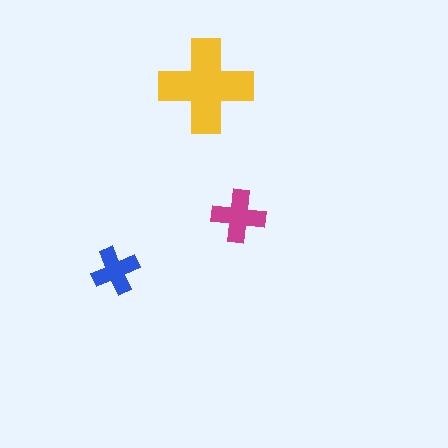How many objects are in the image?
There are 3 objects in the image.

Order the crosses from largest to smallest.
the yellow one, the magenta one, the blue one.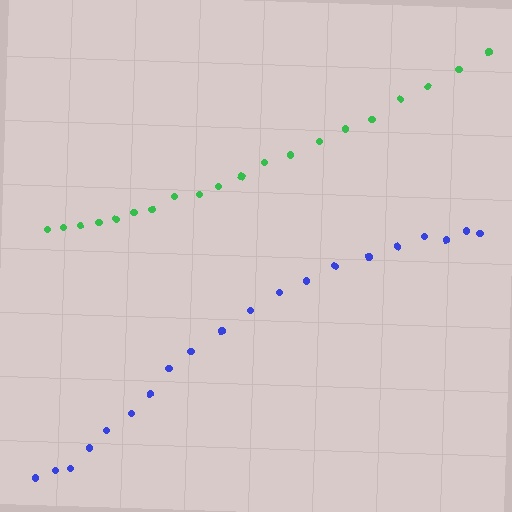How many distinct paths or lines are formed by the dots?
There are 2 distinct paths.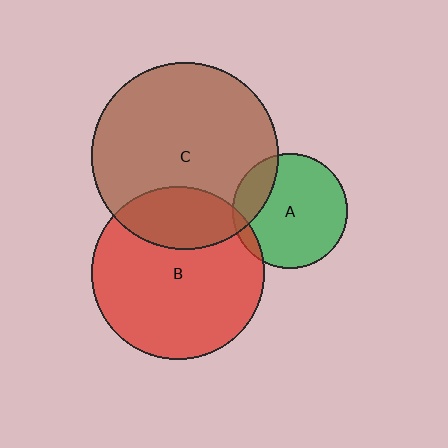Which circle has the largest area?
Circle C (brown).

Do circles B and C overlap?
Yes.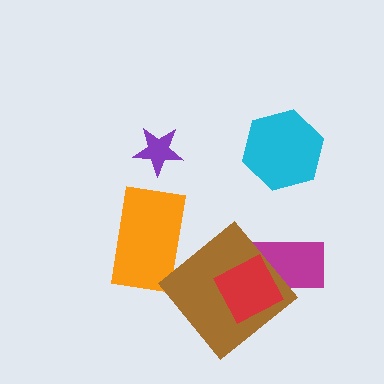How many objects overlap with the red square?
2 objects overlap with the red square.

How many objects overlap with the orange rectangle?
0 objects overlap with the orange rectangle.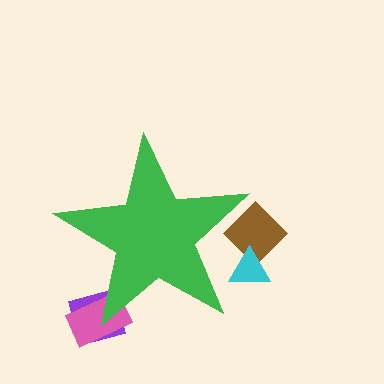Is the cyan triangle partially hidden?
Yes, the cyan triangle is partially hidden behind the green star.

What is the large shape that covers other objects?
A green star.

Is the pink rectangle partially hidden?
Yes, the pink rectangle is partially hidden behind the green star.